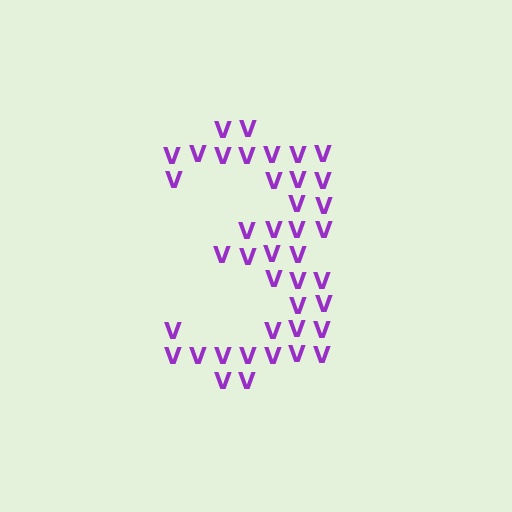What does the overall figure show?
The overall figure shows the digit 3.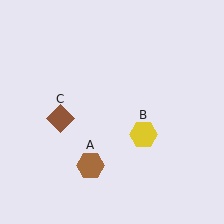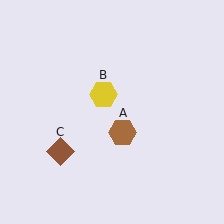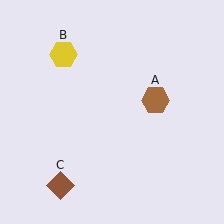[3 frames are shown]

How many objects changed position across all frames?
3 objects changed position: brown hexagon (object A), yellow hexagon (object B), brown diamond (object C).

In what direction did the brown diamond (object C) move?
The brown diamond (object C) moved down.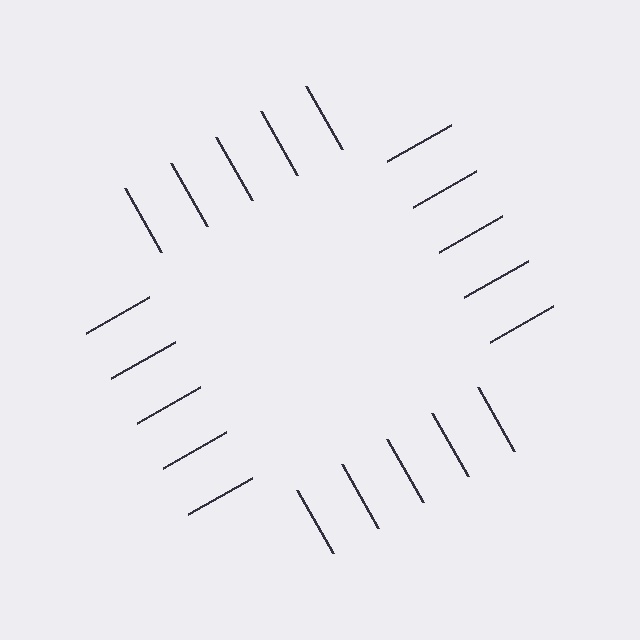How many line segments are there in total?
20 — 5 along each of the 4 edges.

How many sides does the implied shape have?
4 sides — the line-ends trace a square.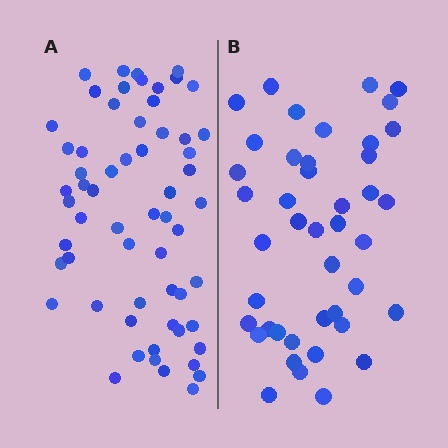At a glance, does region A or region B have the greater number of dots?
Region A (the left region) has more dots.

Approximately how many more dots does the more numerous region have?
Region A has approximately 15 more dots than region B.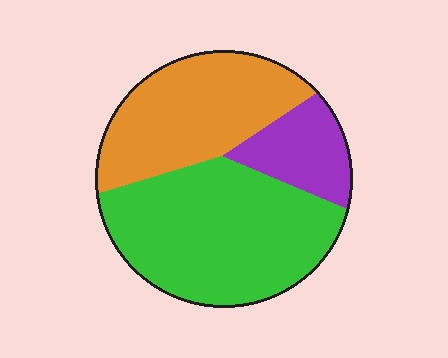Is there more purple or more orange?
Orange.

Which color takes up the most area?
Green, at roughly 50%.